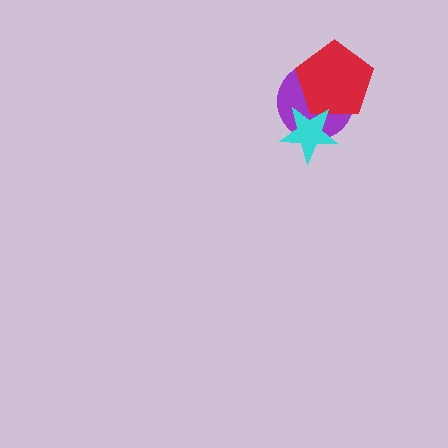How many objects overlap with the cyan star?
2 objects overlap with the cyan star.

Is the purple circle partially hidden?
Yes, it is partially covered by another shape.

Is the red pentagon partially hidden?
Yes, it is partially covered by another shape.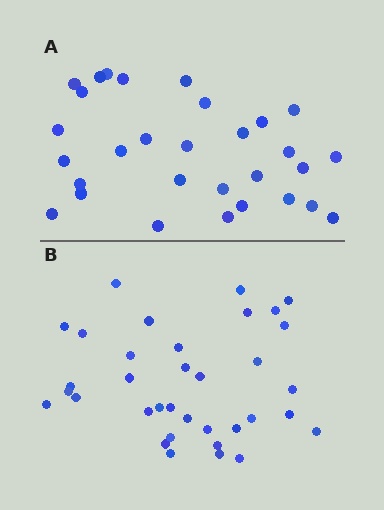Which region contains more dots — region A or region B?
Region B (the bottom region) has more dots.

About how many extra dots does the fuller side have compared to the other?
Region B has about 5 more dots than region A.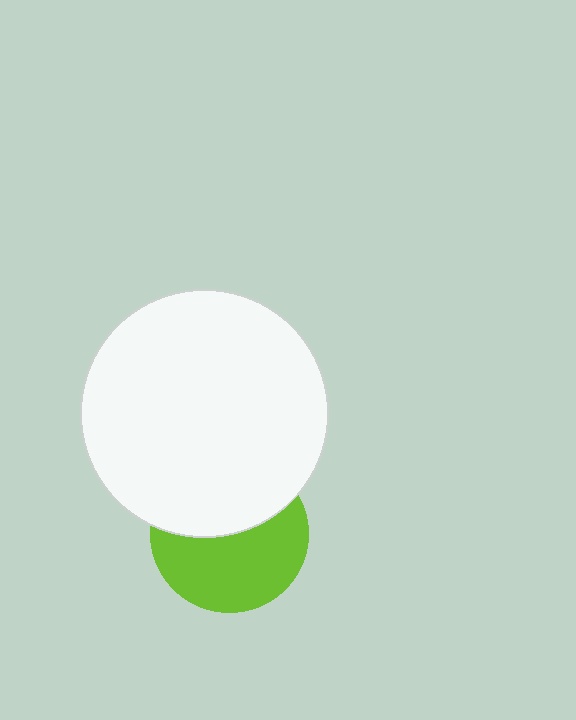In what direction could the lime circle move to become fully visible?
The lime circle could move down. That would shift it out from behind the white circle entirely.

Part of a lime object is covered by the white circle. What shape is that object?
It is a circle.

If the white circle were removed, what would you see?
You would see the complete lime circle.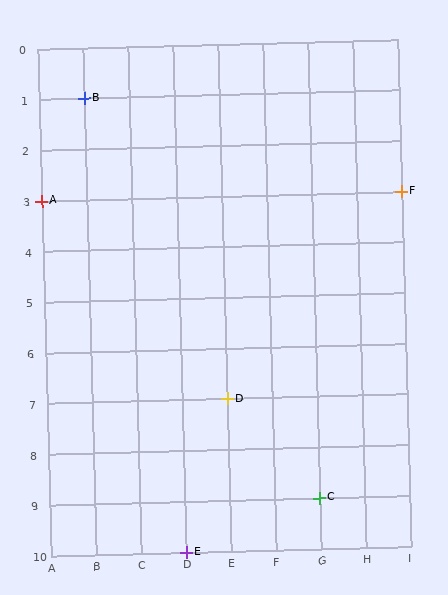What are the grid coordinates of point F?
Point F is at grid coordinates (I, 3).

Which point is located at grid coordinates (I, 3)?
Point F is at (I, 3).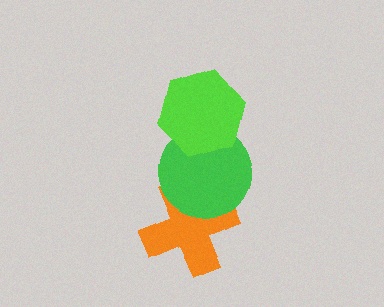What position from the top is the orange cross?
The orange cross is 3rd from the top.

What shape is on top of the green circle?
The lime hexagon is on top of the green circle.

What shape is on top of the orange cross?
The green circle is on top of the orange cross.